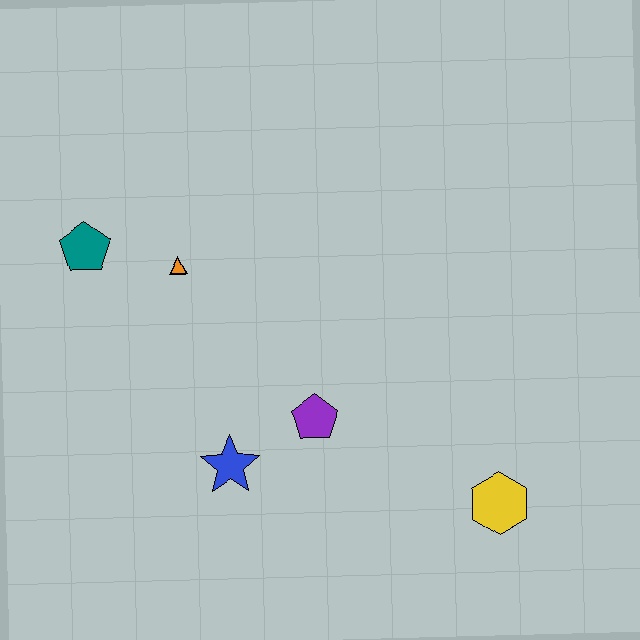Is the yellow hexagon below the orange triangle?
Yes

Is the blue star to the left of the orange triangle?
No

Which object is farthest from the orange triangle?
The yellow hexagon is farthest from the orange triangle.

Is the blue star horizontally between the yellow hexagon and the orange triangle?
Yes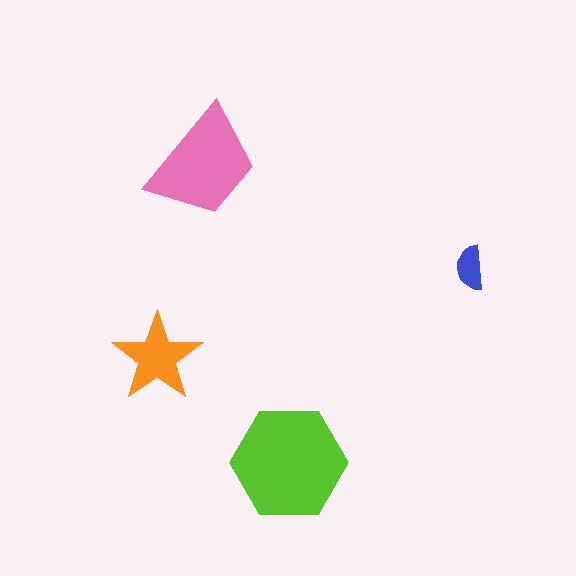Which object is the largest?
The lime hexagon.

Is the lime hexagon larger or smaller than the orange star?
Larger.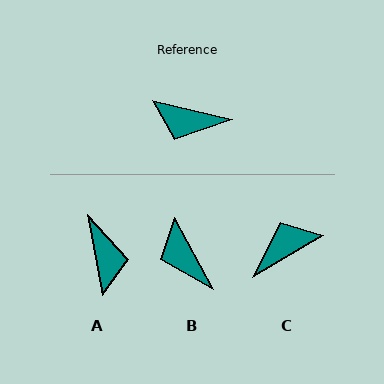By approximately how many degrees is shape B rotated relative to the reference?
Approximately 48 degrees clockwise.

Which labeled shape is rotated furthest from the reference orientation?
C, about 136 degrees away.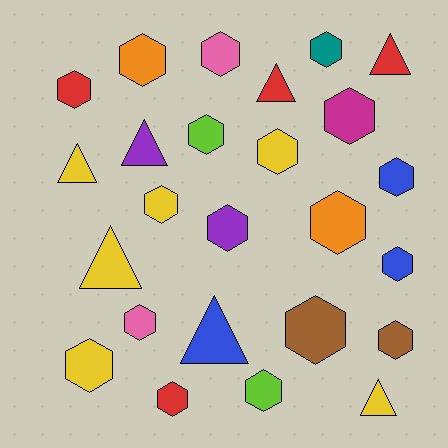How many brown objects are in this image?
There are 2 brown objects.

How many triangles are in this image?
There are 7 triangles.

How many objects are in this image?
There are 25 objects.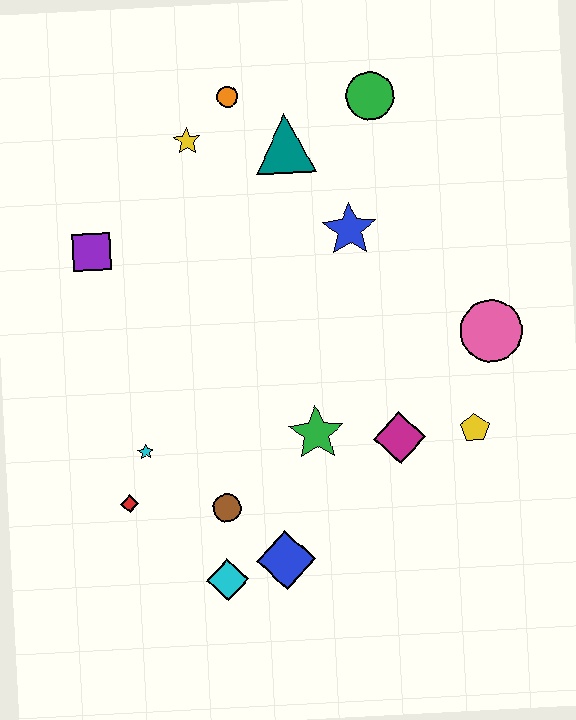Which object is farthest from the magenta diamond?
The orange circle is farthest from the magenta diamond.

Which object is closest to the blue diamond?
The cyan diamond is closest to the blue diamond.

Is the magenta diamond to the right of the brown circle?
Yes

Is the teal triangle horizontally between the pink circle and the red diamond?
Yes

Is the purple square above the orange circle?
No